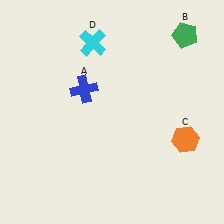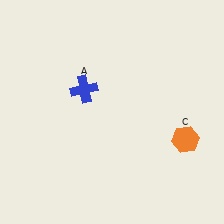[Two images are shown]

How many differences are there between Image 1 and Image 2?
There are 2 differences between the two images.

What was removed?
The cyan cross (D), the green pentagon (B) were removed in Image 2.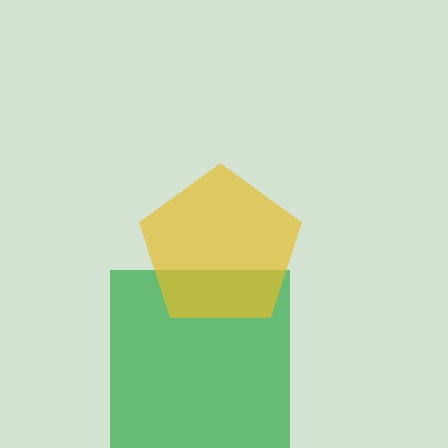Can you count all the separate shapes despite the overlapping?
Yes, there are 2 separate shapes.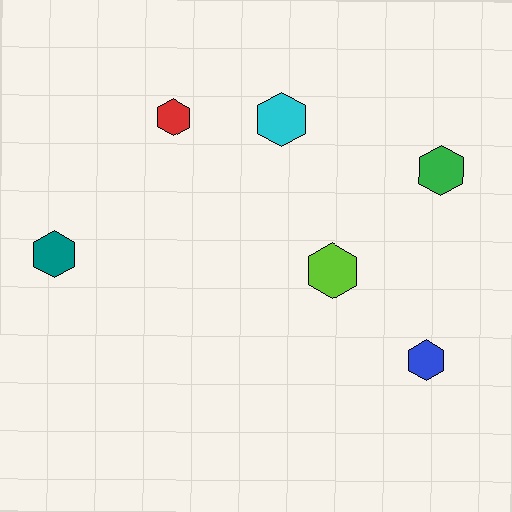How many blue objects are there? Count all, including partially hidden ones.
There is 1 blue object.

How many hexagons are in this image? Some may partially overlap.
There are 6 hexagons.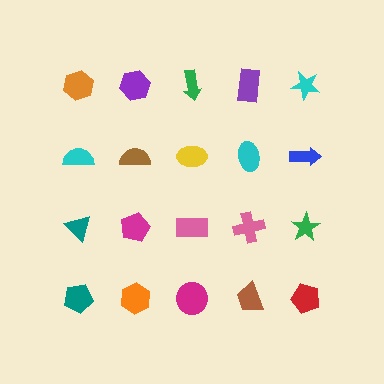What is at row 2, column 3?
A yellow ellipse.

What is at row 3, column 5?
A green star.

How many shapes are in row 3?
5 shapes.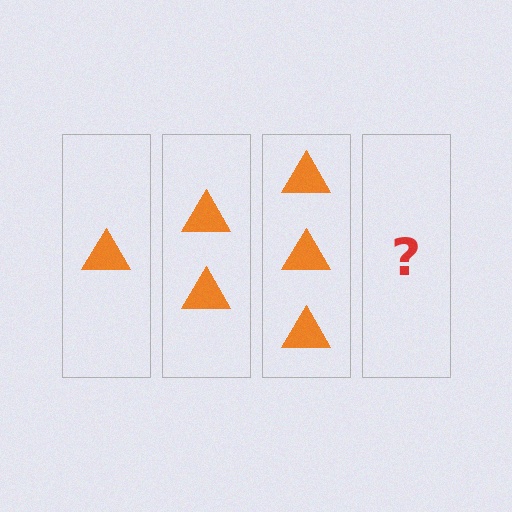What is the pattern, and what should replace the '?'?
The pattern is that each step adds one more triangle. The '?' should be 4 triangles.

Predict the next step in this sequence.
The next step is 4 triangles.